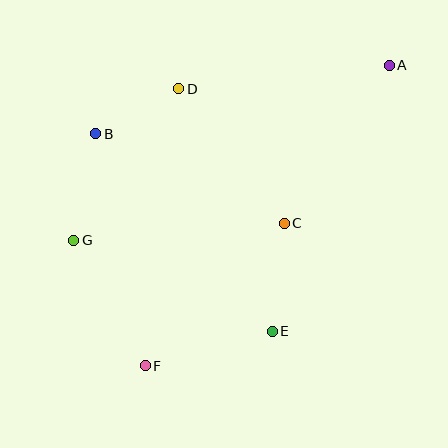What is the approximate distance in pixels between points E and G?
The distance between E and G is approximately 218 pixels.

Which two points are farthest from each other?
Points A and F are farthest from each other.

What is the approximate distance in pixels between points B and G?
The distance between B and G is approximately 108 pixels.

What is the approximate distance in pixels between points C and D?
The distance between C and D is approximately 171 pixels.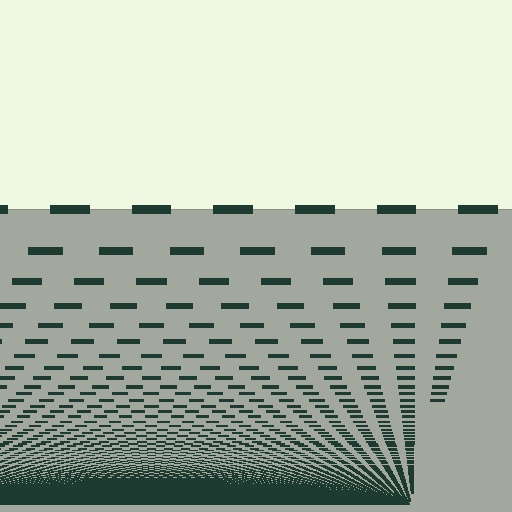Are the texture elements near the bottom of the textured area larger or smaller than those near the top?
Smaller. The gradient is inverted — elements near the bottom are smaller and denser.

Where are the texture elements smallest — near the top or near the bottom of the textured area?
Near the bottom.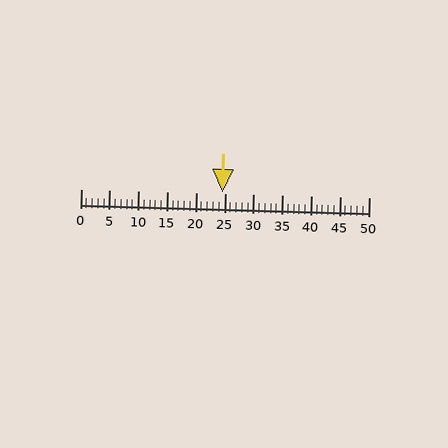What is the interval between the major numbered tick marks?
The major tick marks are spaced 5 units apart.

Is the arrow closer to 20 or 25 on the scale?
The arrow is closer to 25.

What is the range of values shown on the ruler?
The ruler shows values from 0 to 50.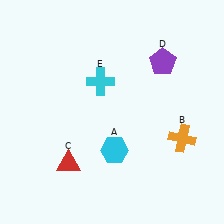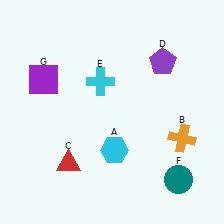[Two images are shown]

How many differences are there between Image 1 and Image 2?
There are 2 differences between the two images.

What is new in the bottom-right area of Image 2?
A teal circle (F) was added in the bottom-right area of Image 2.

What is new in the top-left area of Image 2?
A purple square (G) was added in the top-left area of Image 2.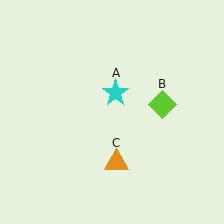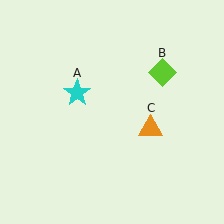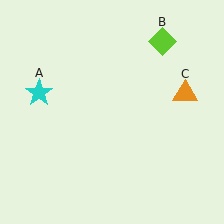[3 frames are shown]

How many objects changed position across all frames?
3 objects changed position: cyan star (object A), lime diamond (object B), orange triangle (object C).